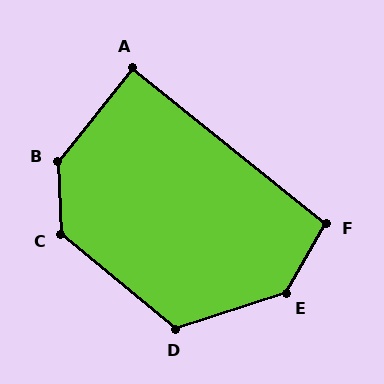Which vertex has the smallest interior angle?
A, at approximately 90 degrees.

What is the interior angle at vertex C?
Approximately 132 degrees (obtuse).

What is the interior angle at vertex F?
Approximately 99 degrees (obtuse).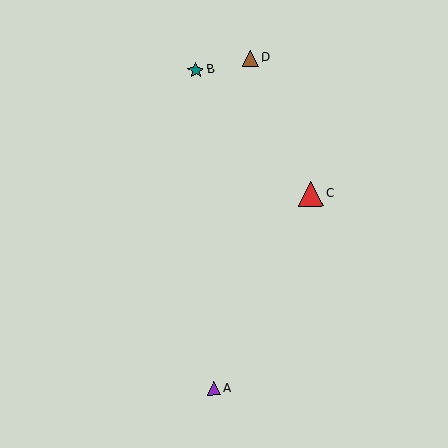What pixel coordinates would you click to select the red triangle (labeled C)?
Click at (311, 194) to select the red triangle C.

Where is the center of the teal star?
The center of the teal star is at (196, 70).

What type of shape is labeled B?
Shape B is a teal star.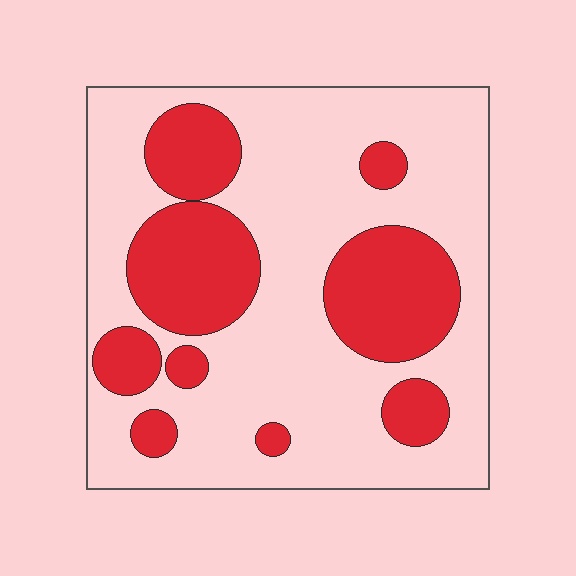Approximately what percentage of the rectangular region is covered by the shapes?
Approximately 30%.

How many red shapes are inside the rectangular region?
9.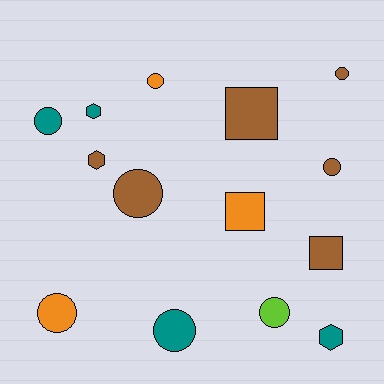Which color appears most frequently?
Brown, with 6 objects.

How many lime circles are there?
There is 1 lime circle.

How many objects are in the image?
There are 14 objects.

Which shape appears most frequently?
Circle, with 8 objects.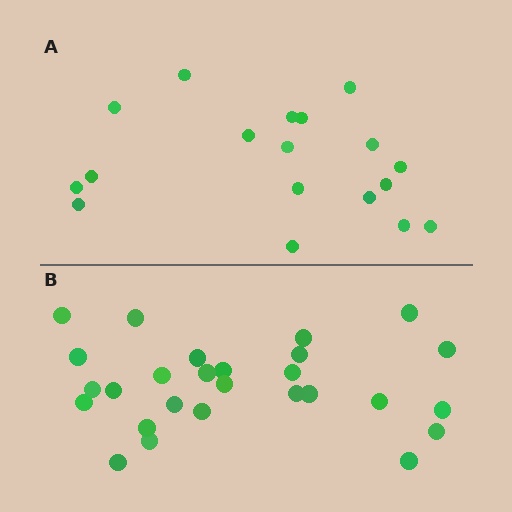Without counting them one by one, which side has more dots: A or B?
Region B (the bottom region) has more dots.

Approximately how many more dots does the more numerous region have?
Region B has roughly 8 or so more dots than region A.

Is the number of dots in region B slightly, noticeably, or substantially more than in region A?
Region B has substantially more. The ratio is roughly 1.5 to 1.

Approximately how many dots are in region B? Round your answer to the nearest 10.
About 30 dots. (The exact count is 27, which rounds to 30.)